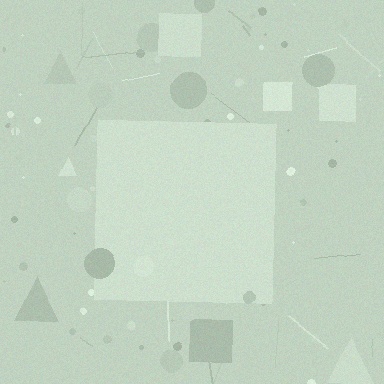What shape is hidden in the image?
A square is hidden in the image.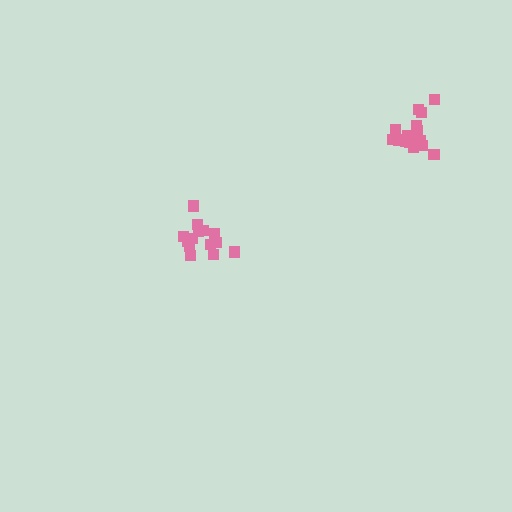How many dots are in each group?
Group 1: 17 dots, Group 2: 14 dots (31 total).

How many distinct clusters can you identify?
There are 2 distinct clusters.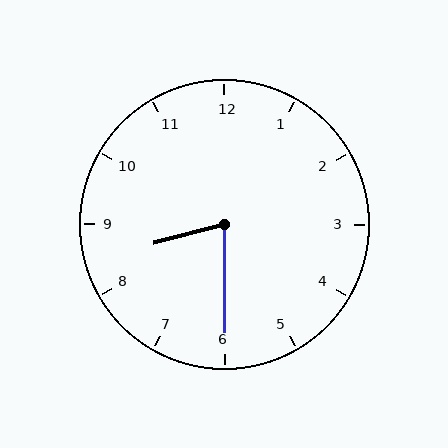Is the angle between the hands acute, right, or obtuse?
It is acute.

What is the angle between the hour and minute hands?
Approximately 75 degrees.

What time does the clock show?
8:30.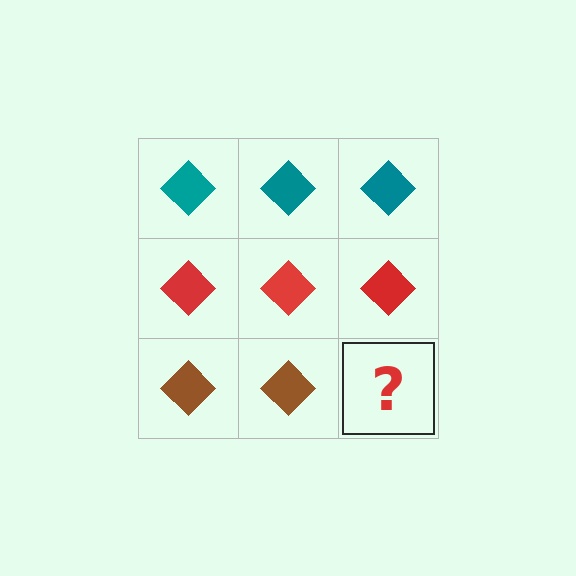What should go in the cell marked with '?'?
The missing cell should contain a brown diamond.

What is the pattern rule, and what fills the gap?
The rule is that each row has a consistent color. The gap should be filled with a brown diamond.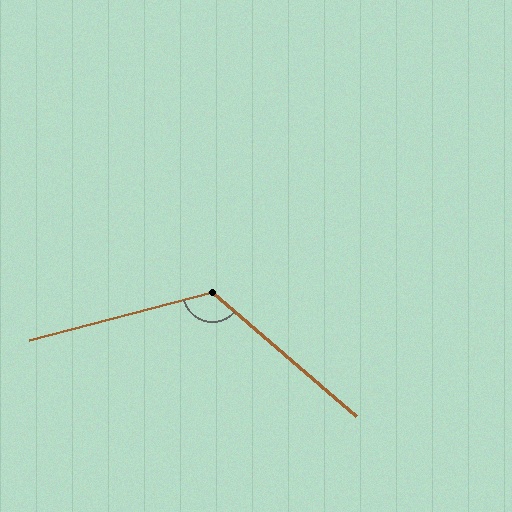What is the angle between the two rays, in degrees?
Approximately 124 degrees.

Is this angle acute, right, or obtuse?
It is obtuse.